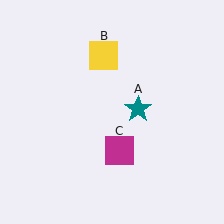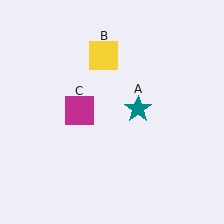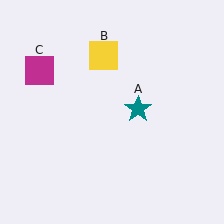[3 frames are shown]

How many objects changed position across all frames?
1 object changed position: magenta square (object C).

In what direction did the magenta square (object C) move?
The magenta square (object C) moved up and to the left.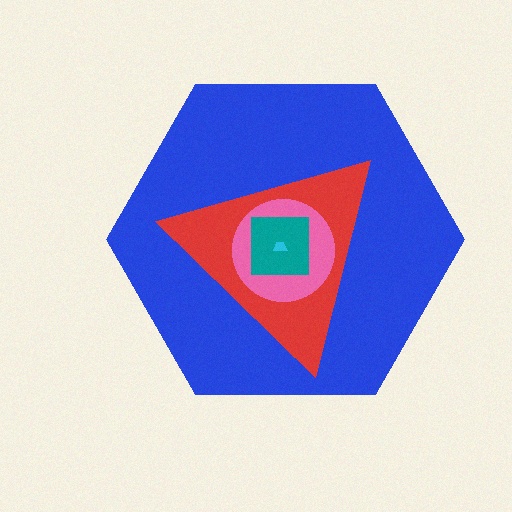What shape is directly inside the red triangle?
The pink circle.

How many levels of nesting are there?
5.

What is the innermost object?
The cyan trapezoid.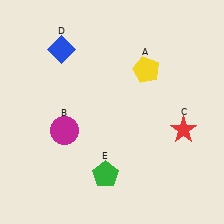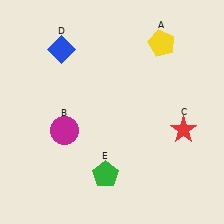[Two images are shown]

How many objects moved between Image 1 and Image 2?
1 object moved between the two images.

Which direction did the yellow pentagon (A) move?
The yellow pentagon (A) moved up.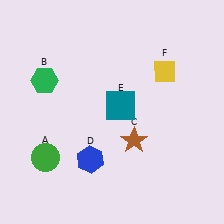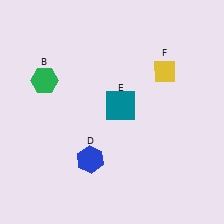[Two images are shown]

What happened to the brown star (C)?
The brown star (C) was removed in Image 2. It was in the bottom-right area of Image 1.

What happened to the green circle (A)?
The green circle (A) was removed in Image 2. It was in the bottom-left area of Image 1.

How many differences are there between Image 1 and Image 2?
There are 2 differences between the two images.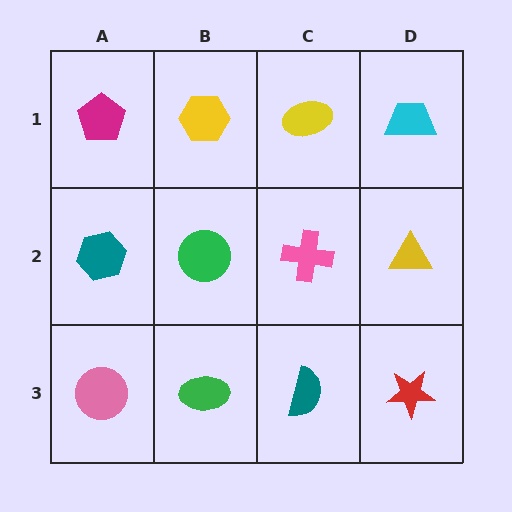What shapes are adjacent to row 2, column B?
A yellow hexagon (row 1, column B), a green ellipse (row 3, column B), a teal hexagon (row 2, column A), a pink cross (row 2, column C).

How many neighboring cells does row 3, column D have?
2.